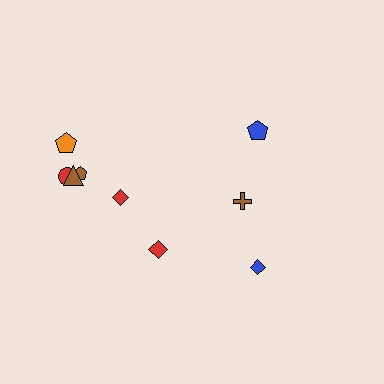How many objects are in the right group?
There are 3 objects.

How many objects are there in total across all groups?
There are 9 objects.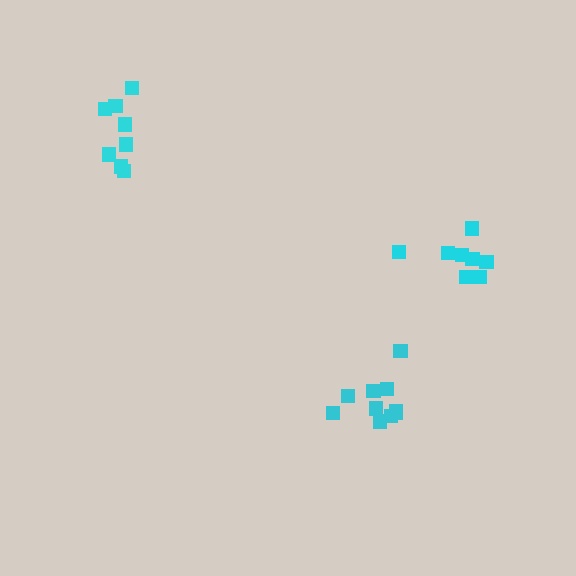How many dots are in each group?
Group 1: 9 dots, Group 2: 8 dots, Group 3: 10 dots (27 total).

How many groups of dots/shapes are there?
There are 3 groups.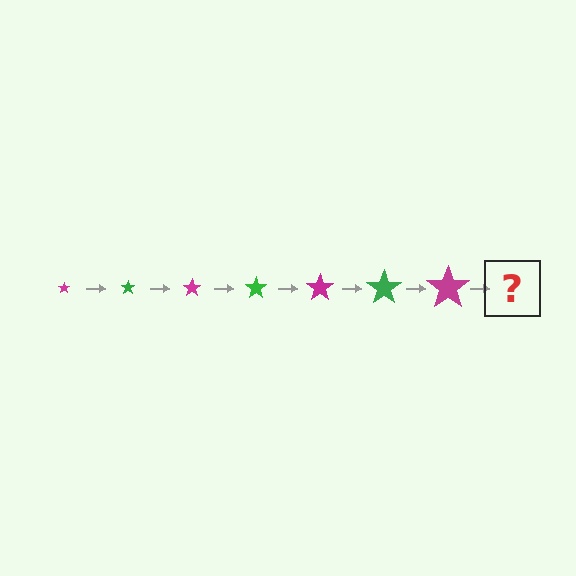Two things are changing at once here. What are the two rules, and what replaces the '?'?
The two rules are that the star grows larger each step and the color cycles through magenta and green. The '?' should be a green star, larger than the previous one.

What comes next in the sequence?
The next element should be a green star, larger than the previous one.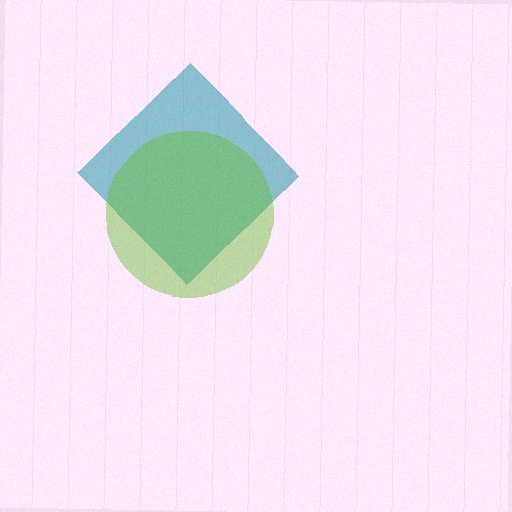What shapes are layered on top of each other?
The layered shapes are: a teal diamond, a lime circle.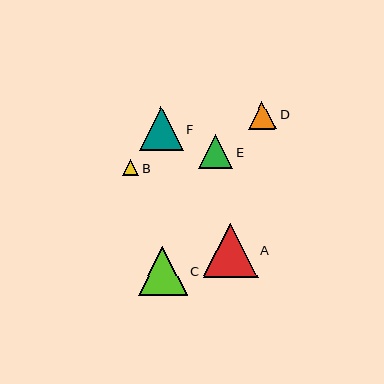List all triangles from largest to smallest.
From largest to smallest: A, C, F, E, D, B.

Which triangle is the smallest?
Triangle B is the smallest with a size of approximately 16 pixels.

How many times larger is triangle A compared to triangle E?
Triangle A is approximately 1.6 times the size of triangle E.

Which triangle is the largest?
Triangle A is the largest with a size of approximately 54 pixels.